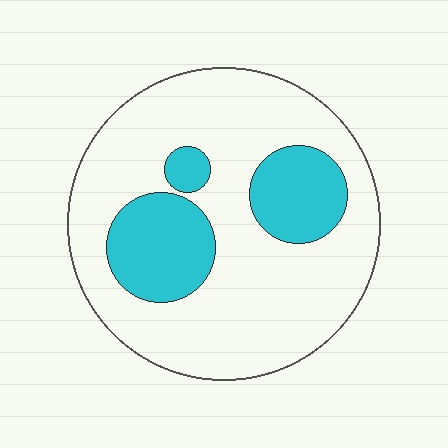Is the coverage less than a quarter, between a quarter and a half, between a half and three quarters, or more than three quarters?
Less than a quarter.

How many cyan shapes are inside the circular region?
3.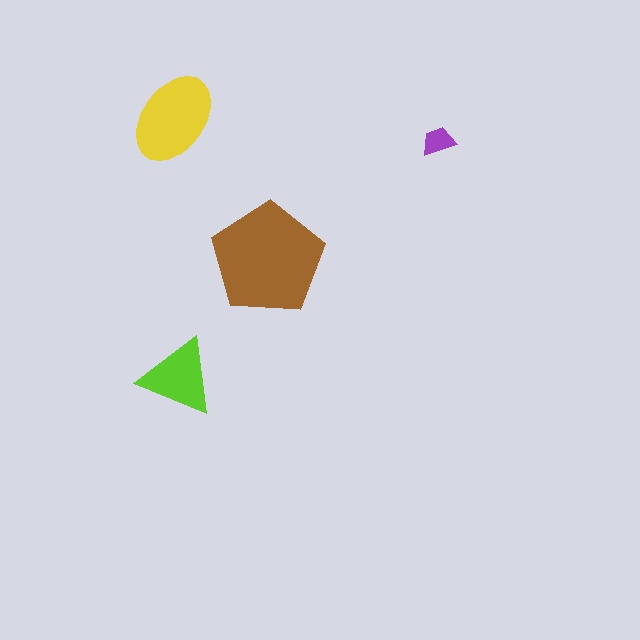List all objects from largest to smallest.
The brown pentagon, the yellow ellipse, the lime triangle, the purple trapezoid.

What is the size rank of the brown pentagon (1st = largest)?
1st.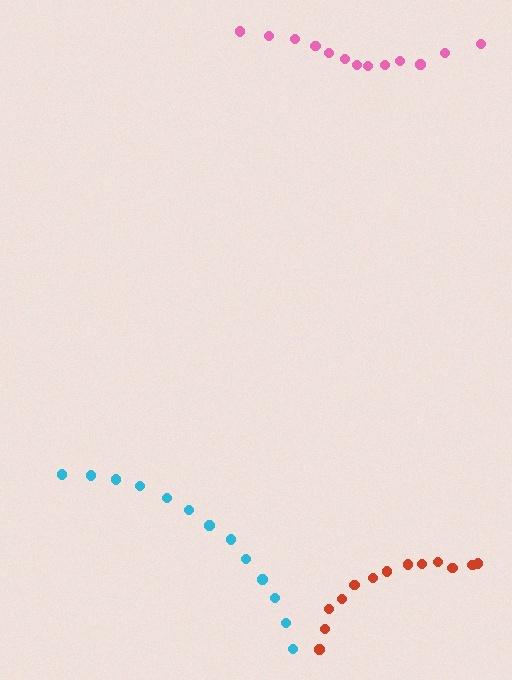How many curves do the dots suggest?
There are 3 distinct paths.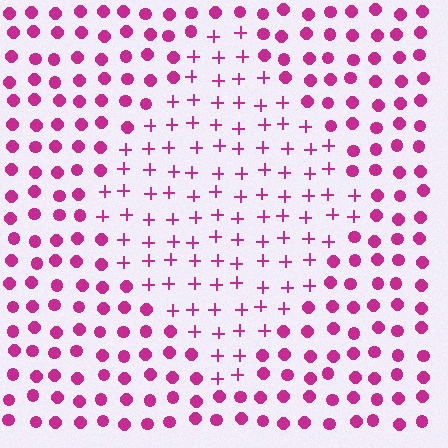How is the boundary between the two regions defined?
The boundary is defined by a change in element shape: plus signs inside vs. circles outside. All elements share the same color and spacing.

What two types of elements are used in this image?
The image uses plus signs inside the diamond region and circles outside it.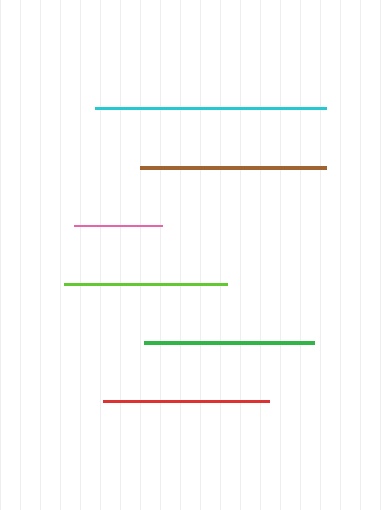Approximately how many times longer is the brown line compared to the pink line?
The brown line is approximately 2.1 times the length of the pink line.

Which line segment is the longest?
The cyan line is the longest at approximately 230 pixels.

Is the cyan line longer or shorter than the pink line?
The cyan line is longer than the pink line.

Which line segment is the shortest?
The pink line is the shortest at approximately 87 pixels.